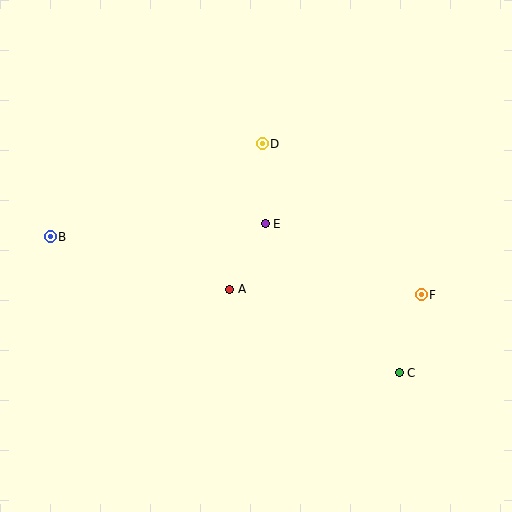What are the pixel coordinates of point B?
Point B is at (50, 237).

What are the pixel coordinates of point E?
Point E is at (265, 224).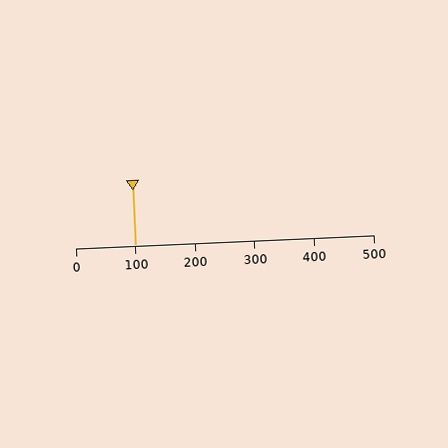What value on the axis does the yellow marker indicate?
The marker indicates approximately 100.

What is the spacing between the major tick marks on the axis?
The major ticks are spaced 100 apart.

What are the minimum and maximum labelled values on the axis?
The axis runs from 0 to 500.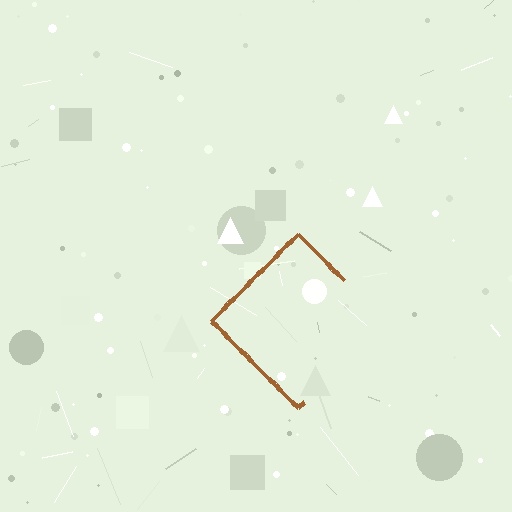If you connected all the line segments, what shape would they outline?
They would outline a diamond.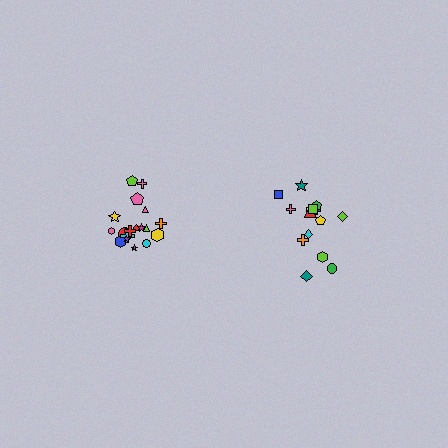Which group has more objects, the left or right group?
The left group.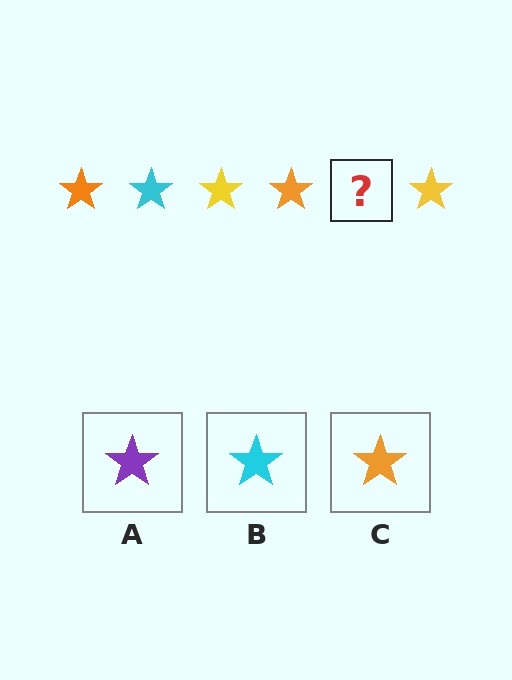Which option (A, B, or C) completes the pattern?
B.